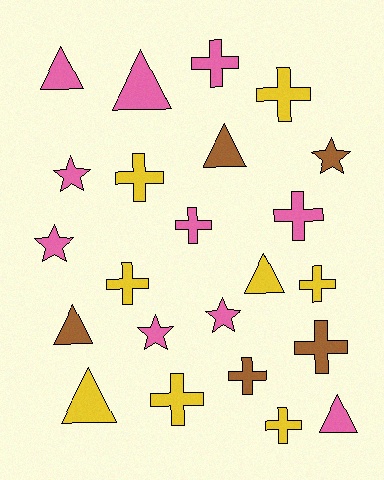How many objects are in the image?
There are 23 objects.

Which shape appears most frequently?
Cross, with 11 objects.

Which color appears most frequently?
Pink, with 10 objects.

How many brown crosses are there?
There are 2 brown crosses.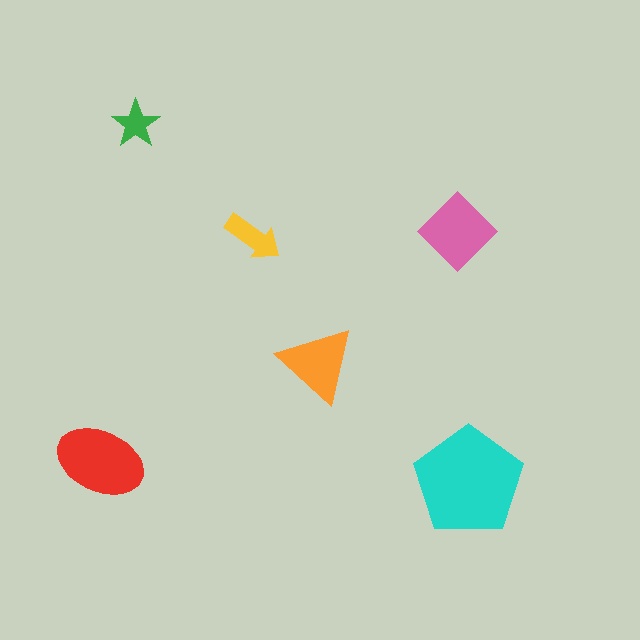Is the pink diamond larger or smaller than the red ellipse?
Smaller.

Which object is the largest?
The cyan pentagon.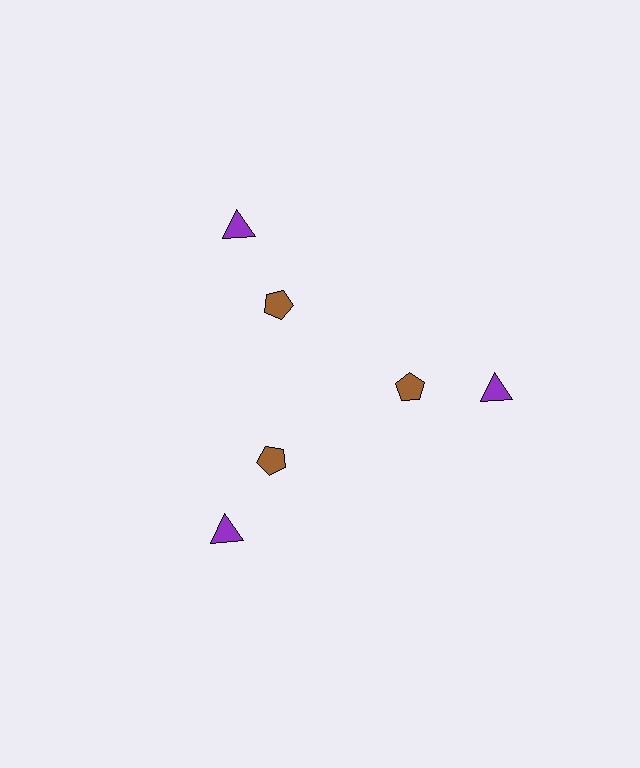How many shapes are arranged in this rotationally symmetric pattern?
There are 6 shapes, arranged in 3 groups of 2.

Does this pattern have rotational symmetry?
Yes, this pattern has 3-fold rotational symmetry. It looks the same after rotating 120 degrees around the center.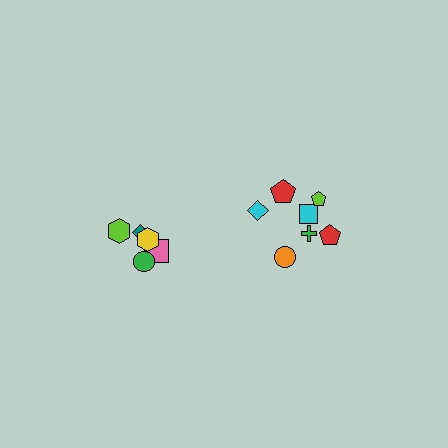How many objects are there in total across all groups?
There are 12 objects.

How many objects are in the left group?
There are 5 objects.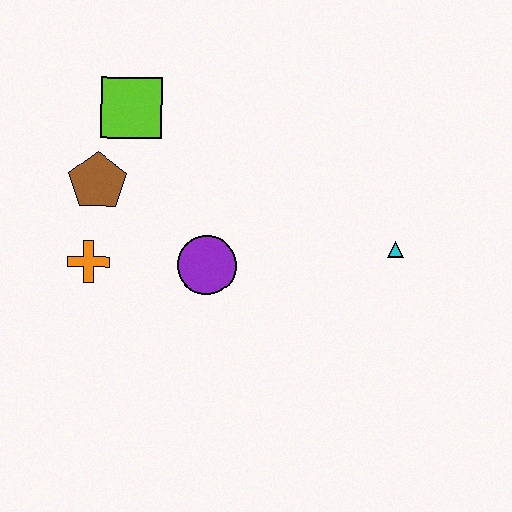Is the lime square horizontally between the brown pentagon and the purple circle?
Yes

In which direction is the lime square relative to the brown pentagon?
The lime square is above the brown pentagon.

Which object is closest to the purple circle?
The orange cross is closest to the purple circle.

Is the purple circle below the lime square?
Yes